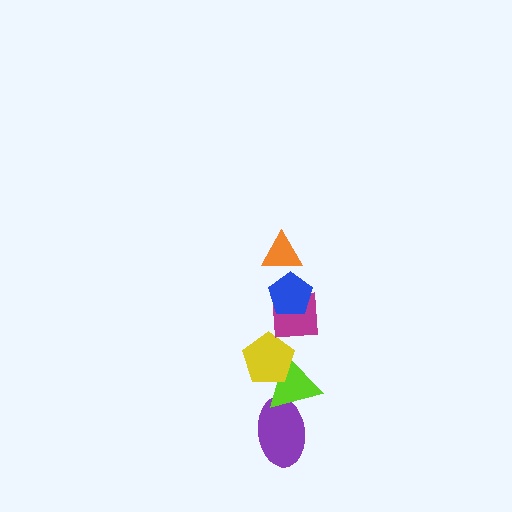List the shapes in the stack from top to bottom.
From top to bottom: the orange triangle, the blue pentagon, the magenta square, the yellow pentagon, the lime triangle, the purple ellipse.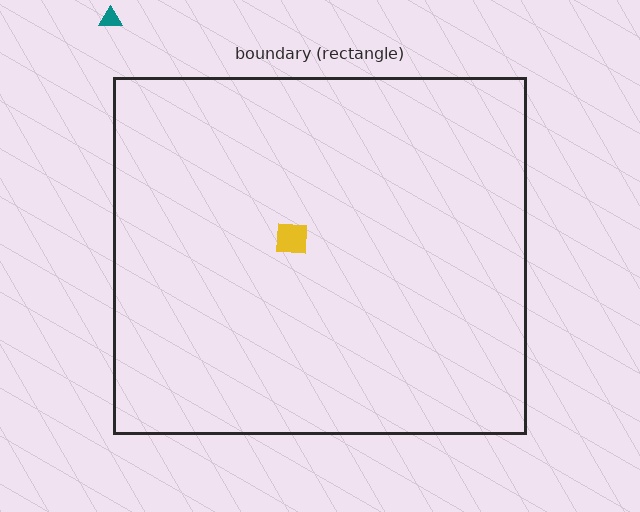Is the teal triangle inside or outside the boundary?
Outside.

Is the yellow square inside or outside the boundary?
Inside.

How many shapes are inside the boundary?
1 inside, 1 outside.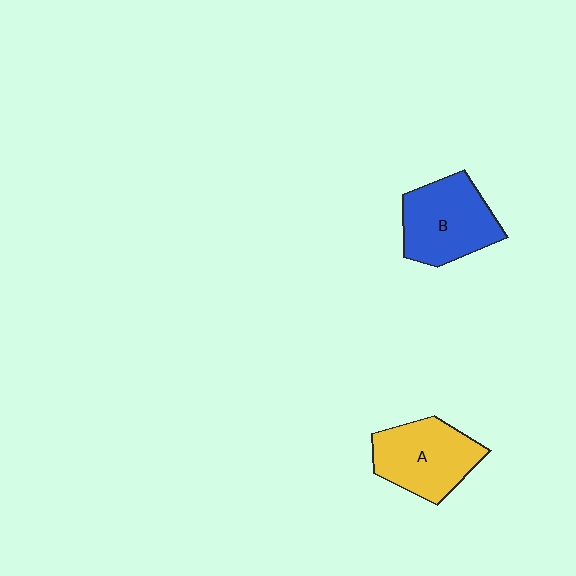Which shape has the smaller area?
Shape A (yellow).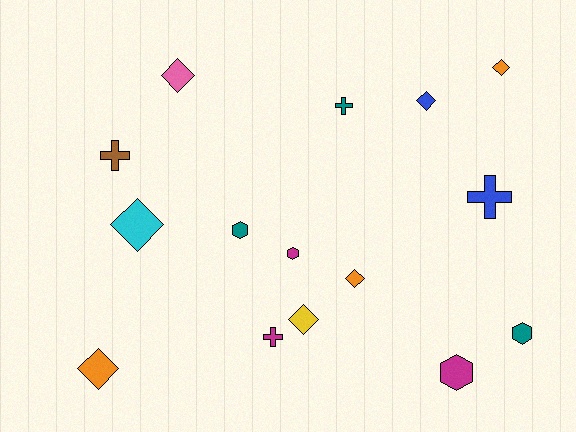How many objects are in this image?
There are 15 objects.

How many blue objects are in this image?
There are 2 blue objects.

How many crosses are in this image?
There are 4 crosses.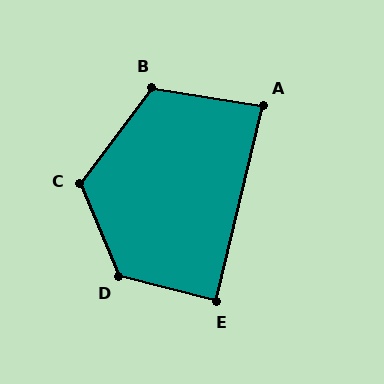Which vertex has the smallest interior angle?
A, at approximately 86 degrees.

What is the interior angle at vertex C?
Approximately 121 degrees (obtuse).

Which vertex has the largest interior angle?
D, at approximately 126 degrees.